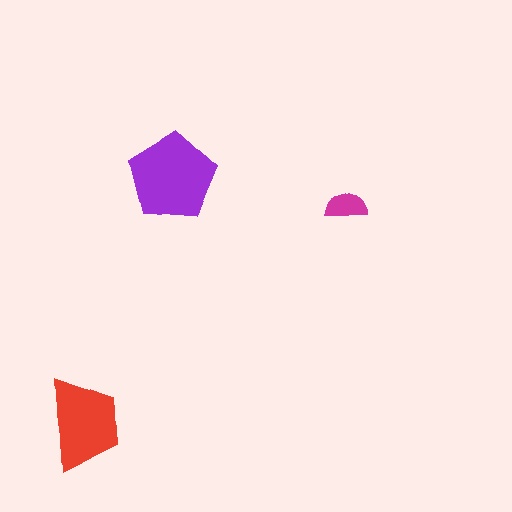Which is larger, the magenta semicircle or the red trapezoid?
The red trapezoid.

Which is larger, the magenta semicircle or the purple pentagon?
The purple pentagon.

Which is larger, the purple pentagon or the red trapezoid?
The purple pentagon.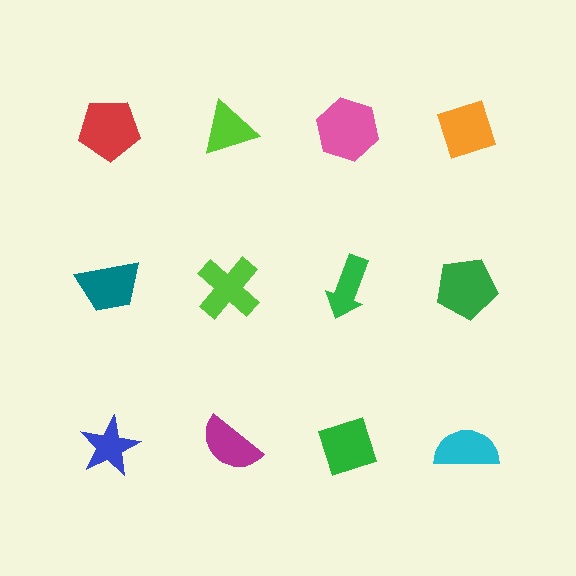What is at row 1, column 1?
A red pentagon.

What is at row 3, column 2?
A magenta semicircle.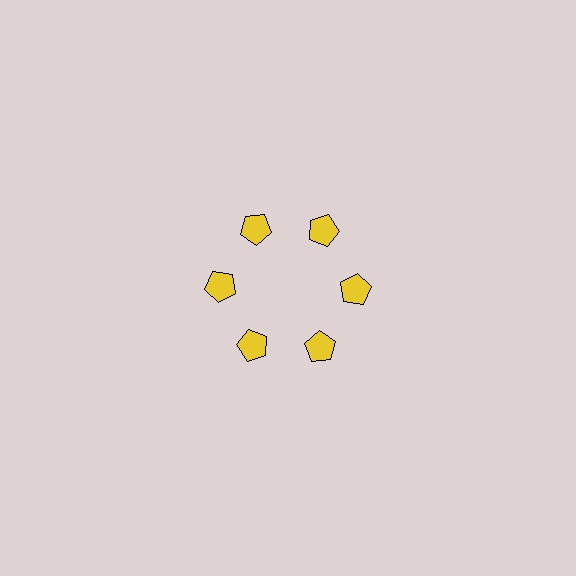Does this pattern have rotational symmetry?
Yes, this pattern has 6-fold rotational symmetry. It looks the same after rotating 60 degrees around the center.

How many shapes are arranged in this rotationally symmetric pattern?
There are 6 shapes, arranged in 6 groups of 1.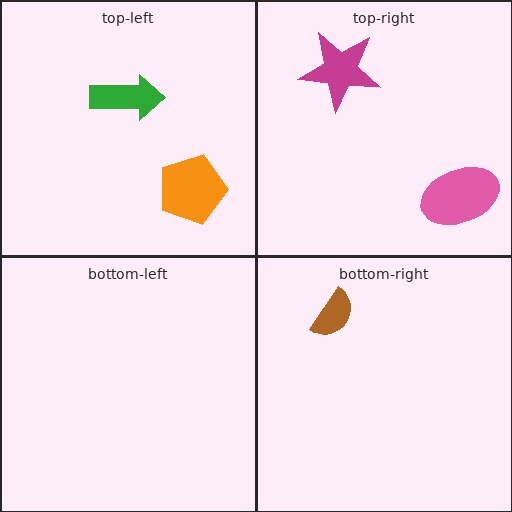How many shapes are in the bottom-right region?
1.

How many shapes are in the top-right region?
2.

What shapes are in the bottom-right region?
The brown semicircle.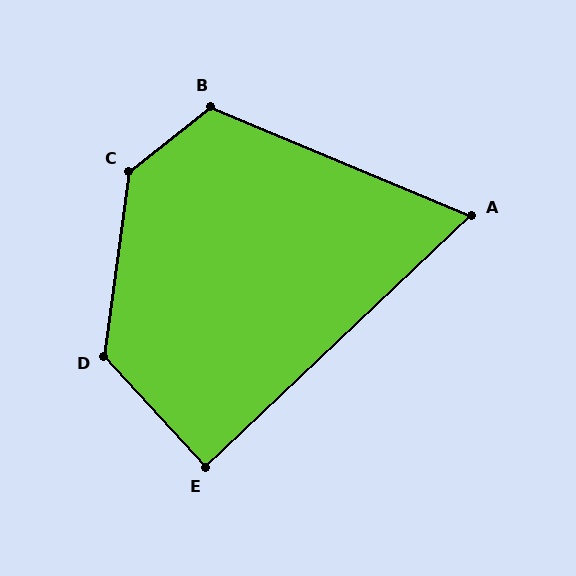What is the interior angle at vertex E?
Approximately 89 degrees (approximately right).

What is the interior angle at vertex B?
Approximately 119 degrees (obtuse).